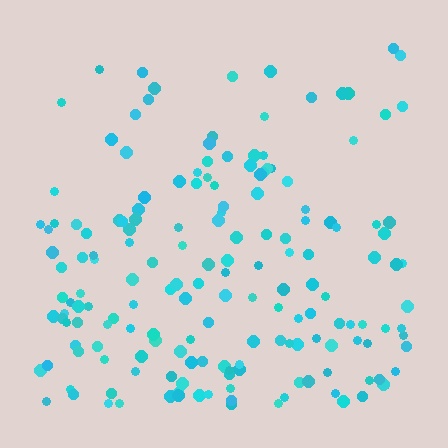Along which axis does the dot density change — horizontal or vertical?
Vertical.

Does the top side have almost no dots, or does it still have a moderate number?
Still a moderate number, just noticeably fewer than the bottom.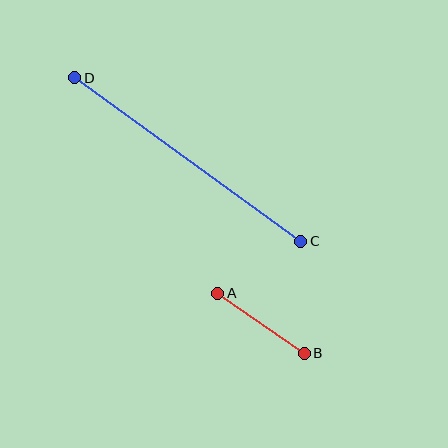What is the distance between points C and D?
The distance is approximately 279 pixels.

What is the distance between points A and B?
The distance is approximately 105 pixels.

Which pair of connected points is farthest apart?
Points C and D are farthest apart.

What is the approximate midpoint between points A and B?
The midpoint is at approximately (261, 323) pixels.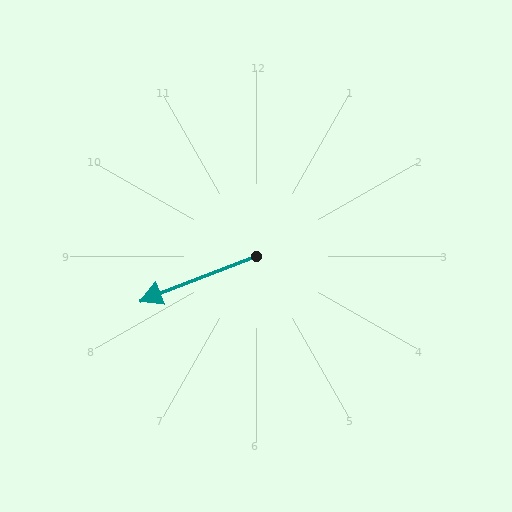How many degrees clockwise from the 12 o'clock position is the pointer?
Approximately 249 degrees.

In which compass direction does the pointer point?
West.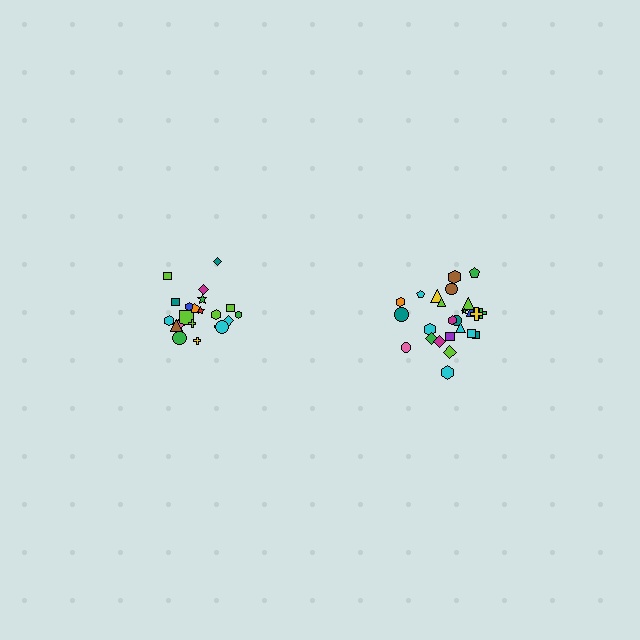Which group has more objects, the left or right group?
The right group.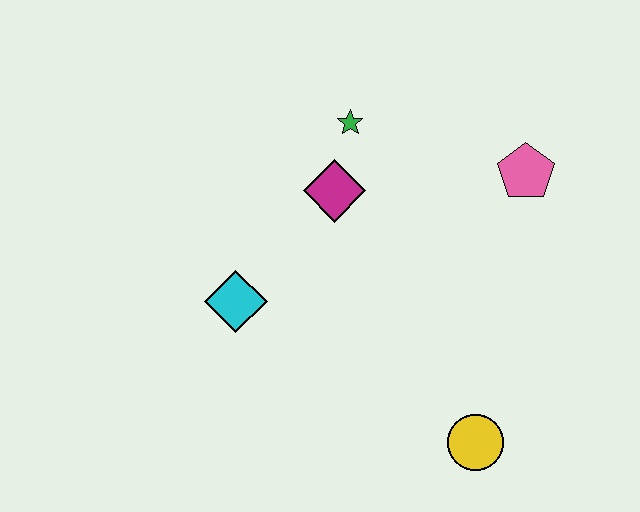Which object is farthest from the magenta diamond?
The yellow circle is farthest from the magenta diamond.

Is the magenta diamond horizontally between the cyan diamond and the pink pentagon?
Yes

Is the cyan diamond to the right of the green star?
No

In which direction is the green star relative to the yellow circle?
The green star is above the yellow circle.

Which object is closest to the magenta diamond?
The green star is closest to the magenta diamond.